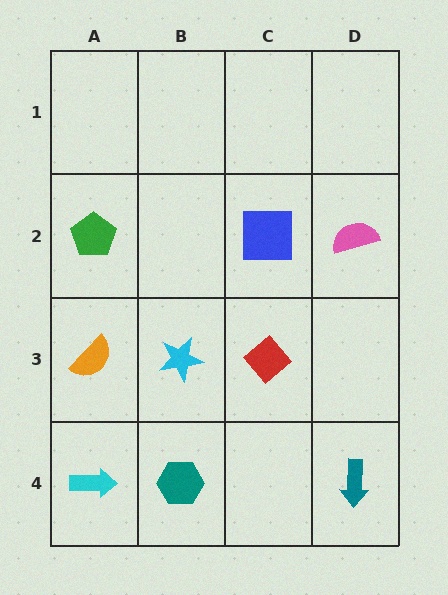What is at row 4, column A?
A cyan arrow.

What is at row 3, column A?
An orange semicircle.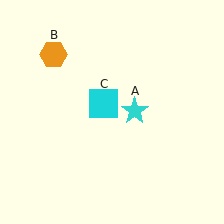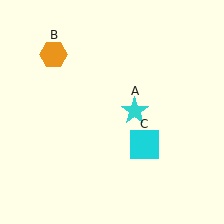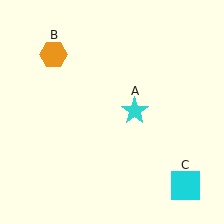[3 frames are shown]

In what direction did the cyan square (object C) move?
The cyan square (object C) moved down and to the right.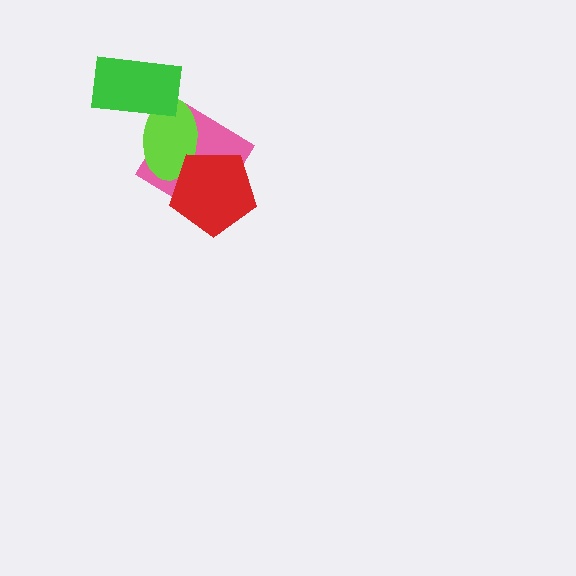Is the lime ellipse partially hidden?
Yes, it is partially covered by another shape.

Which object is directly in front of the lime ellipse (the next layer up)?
The red pentagon is directly in front of the lime ellipse.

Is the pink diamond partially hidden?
Yes, it is partially covered by another shape.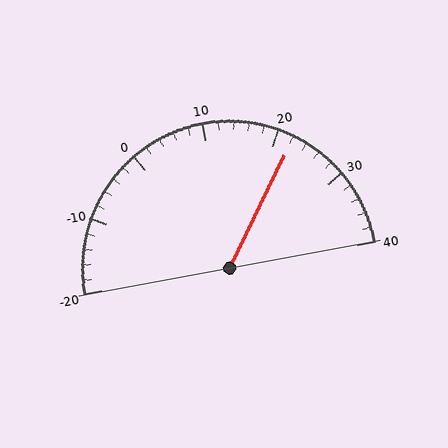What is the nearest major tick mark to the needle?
The nearest major tick mark is 20.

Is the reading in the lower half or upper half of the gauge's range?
The reading is in the upper half of the range (-20 to 40).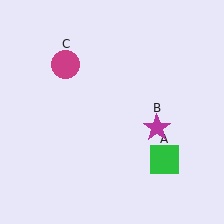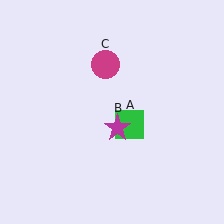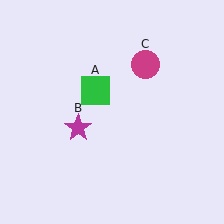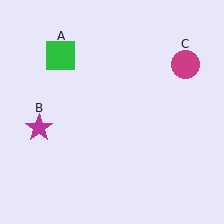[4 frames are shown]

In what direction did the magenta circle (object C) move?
The magenta circle (object C) moved right.